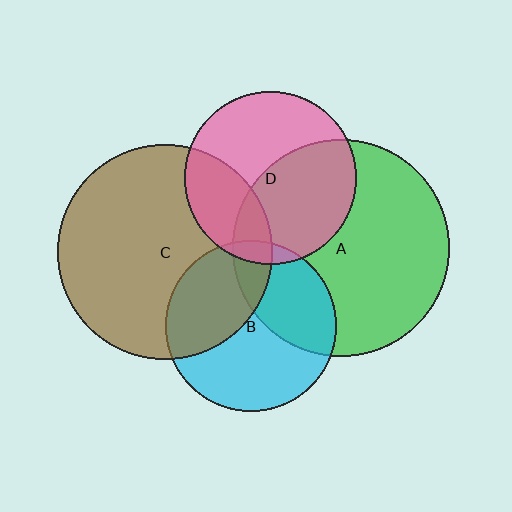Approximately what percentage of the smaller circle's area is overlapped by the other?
Approximately 25%.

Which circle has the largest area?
Circle A (green).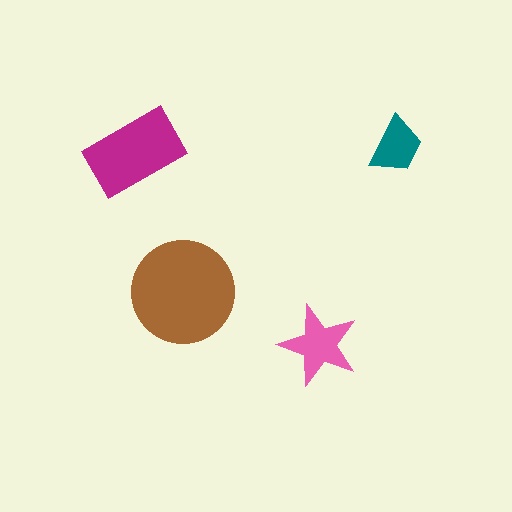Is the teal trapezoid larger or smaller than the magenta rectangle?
Smaller.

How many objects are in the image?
There are 4 objects in the image.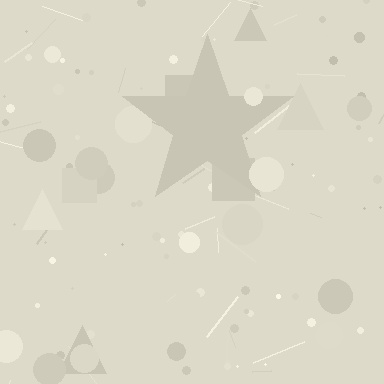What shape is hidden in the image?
A star is hidden in the image.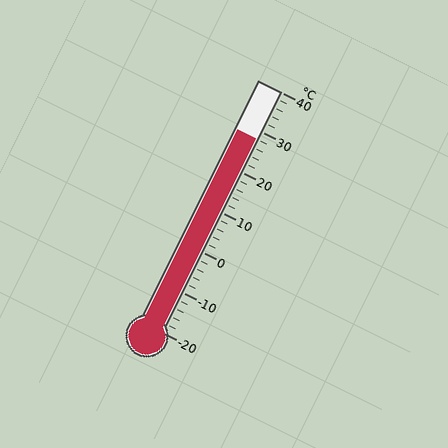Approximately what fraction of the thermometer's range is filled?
The thermometer is filled to approximately 80% of its range.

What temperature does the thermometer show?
The thermometer shows approximately 28°C.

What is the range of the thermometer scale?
The thermometer scale ranges from -20°C to 40°C.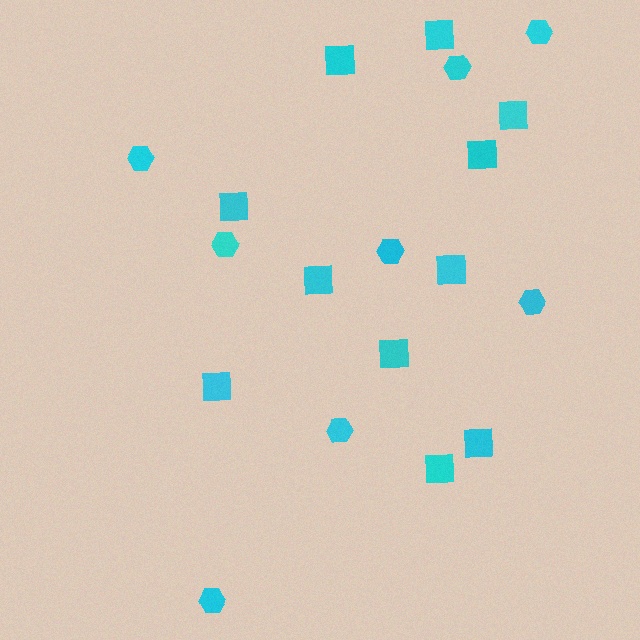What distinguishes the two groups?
There are 2 groups: one group of hexagons (8) and one group of squares (11).